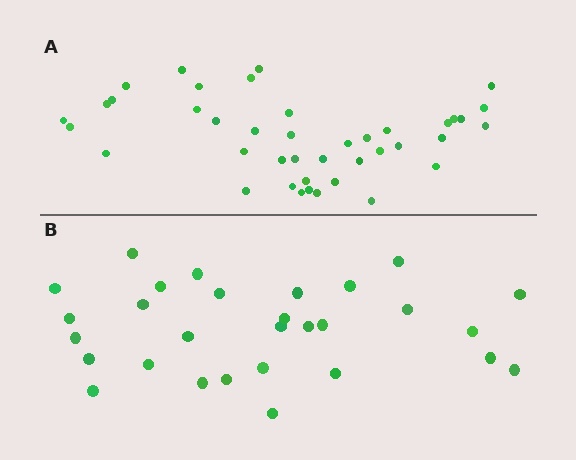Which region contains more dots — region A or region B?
Region A (the top region) has more dots.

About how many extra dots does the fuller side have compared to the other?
Region A has roughly 12 or so more dots than region B.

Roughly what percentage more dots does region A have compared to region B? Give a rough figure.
About 40% more.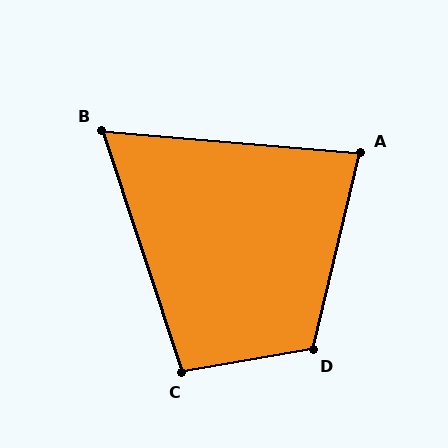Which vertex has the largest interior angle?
D, at approximately 113 degrees.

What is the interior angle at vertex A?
Approximately 81 degrees (acute).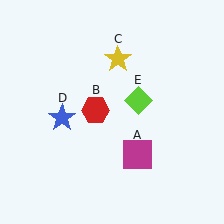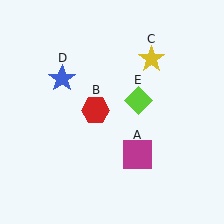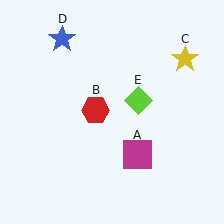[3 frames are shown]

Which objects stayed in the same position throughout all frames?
Magenta square (object A) and red hexagon (object B) and lime diamond (object E) remained stationary.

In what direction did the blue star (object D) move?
The blue star (object D) moved up.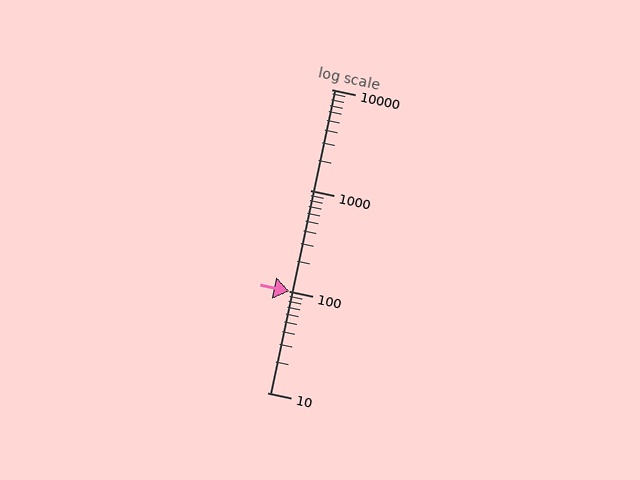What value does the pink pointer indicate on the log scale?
The pointer indicates approximately 100.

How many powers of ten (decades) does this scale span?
The scale spans 3 decades, from 10 to 10000.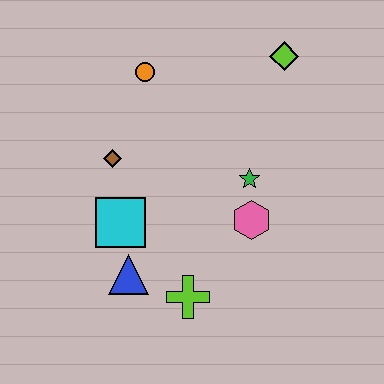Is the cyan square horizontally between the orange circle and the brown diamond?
Yes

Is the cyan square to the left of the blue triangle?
Yes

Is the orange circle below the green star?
No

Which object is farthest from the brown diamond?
The lime diamond is farthest from the brown diamond.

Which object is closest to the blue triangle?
The cyan square is closest to the blue triangle.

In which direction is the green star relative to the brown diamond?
The green star is to the right of the brown diamond.